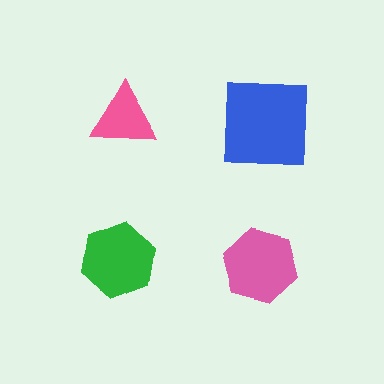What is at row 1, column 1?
A pink triangle.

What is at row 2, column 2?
A pink hexagon.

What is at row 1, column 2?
A blue square.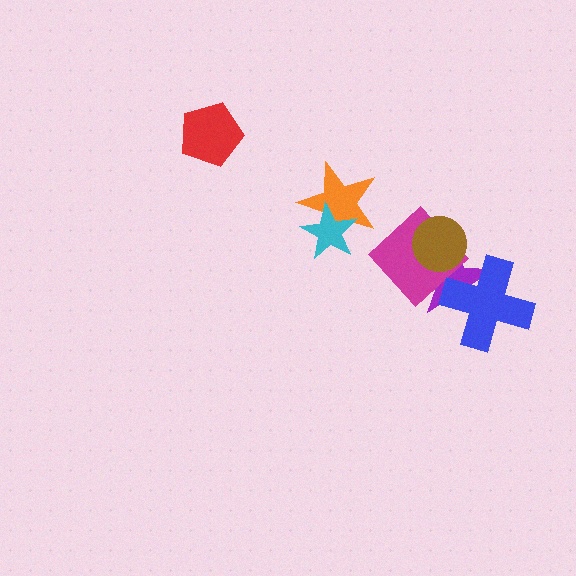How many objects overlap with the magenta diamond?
2 objects overlap with the magenta diamond.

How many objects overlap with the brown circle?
2 objects overlap with the brown circle.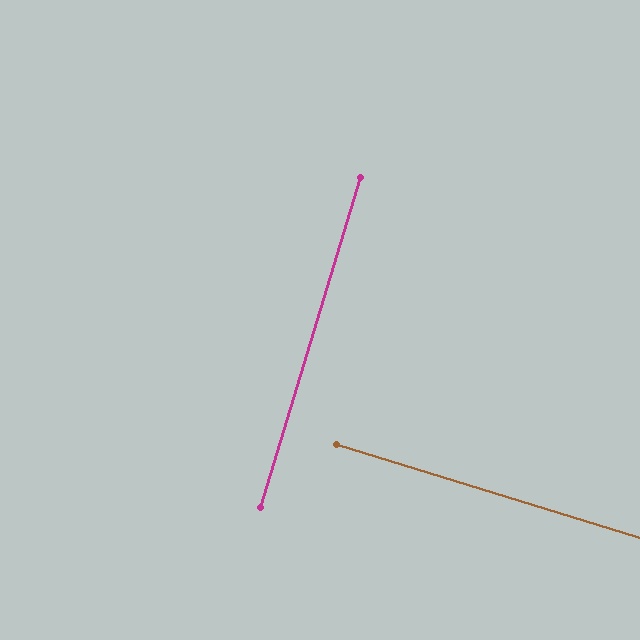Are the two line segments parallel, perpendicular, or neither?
Perpendicular — they meet at approximately 90°.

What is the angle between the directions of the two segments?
Approximately 90 degrees.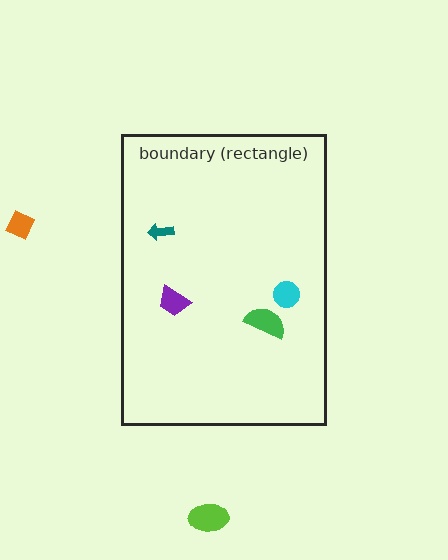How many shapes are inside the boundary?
4 inside, 2 outside.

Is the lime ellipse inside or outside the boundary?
Outside.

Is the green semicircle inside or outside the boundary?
Inside.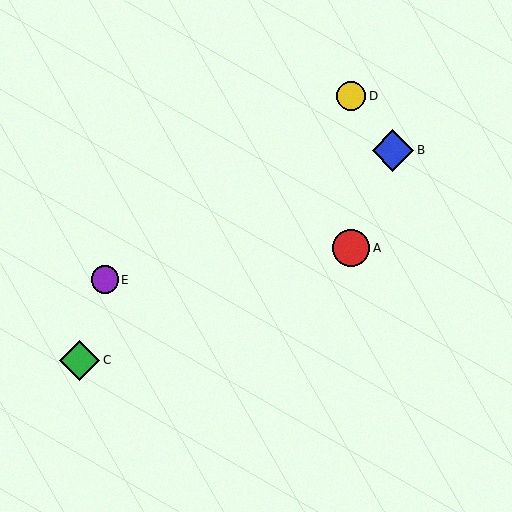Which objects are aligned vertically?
Objects A, D are aligned vertically.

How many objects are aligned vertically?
2 objects (A, D) are aligned vertically.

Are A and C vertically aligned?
No, A is at x≈351 and C is at x≈80.